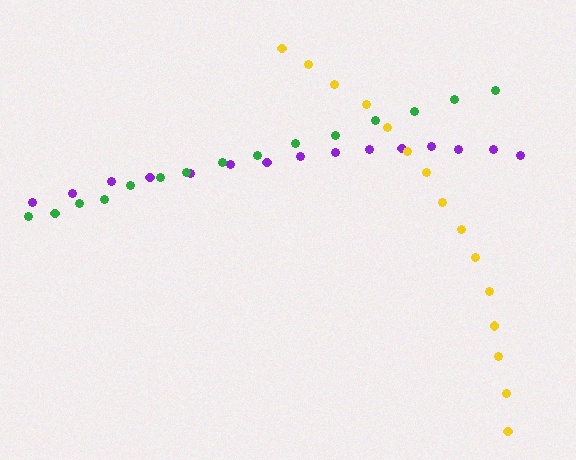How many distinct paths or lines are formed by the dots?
There are 3 distinct paths.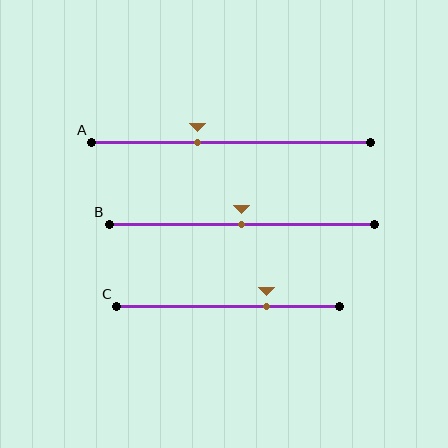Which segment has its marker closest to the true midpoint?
Segment B has its marker closest to the true midpoint.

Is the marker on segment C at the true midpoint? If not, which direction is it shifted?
No, the marker on segment C is shifted to the right by about 17% of the segment length.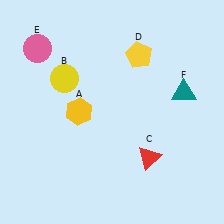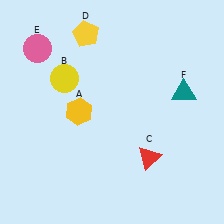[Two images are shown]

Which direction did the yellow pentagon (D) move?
The yellow pentagon (D) moved left.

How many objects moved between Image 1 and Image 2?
1 object moved between the two images.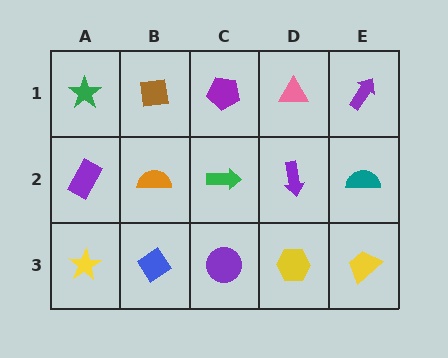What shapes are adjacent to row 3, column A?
A purple rectangle (row 2, column A), a blue diamond (row 3, column B).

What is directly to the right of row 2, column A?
An orange semicircle.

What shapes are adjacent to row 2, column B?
A brown square (row 1, column B), a blue diamond (row 3, column B), a purple rectangle (row 2, column A), a green arrow (row 2, column C).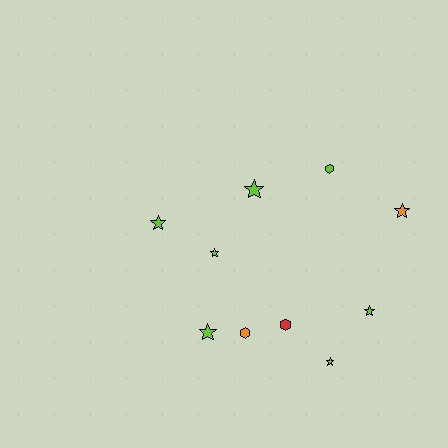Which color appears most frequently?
Lime, with 7 objects.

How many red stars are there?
There are no red stars.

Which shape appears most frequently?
Star, with 7 objects.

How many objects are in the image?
There are 10 objects.